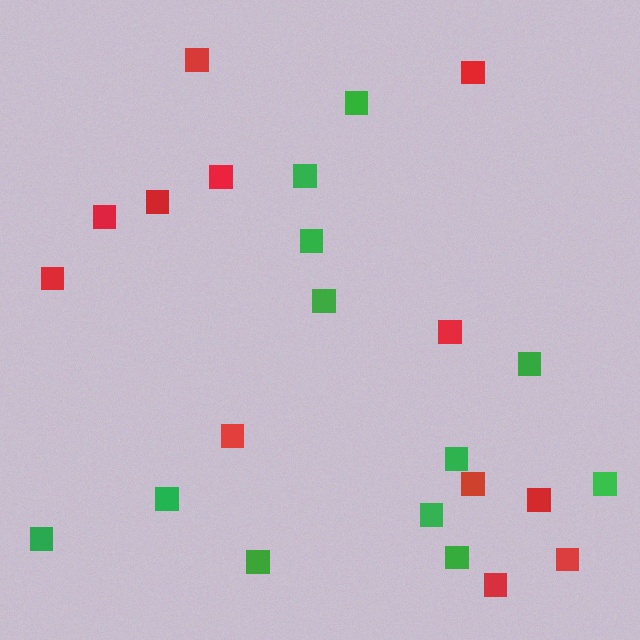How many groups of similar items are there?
There are 2 groups: one group of red squares (12) and one group of green squares (12).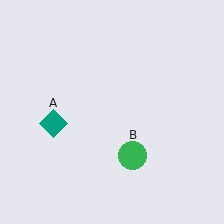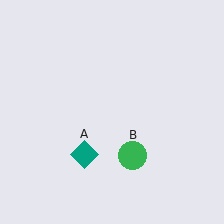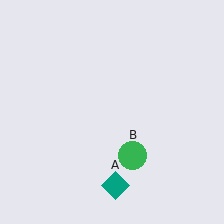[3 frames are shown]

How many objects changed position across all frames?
1 object changed position: teal diamond (object A).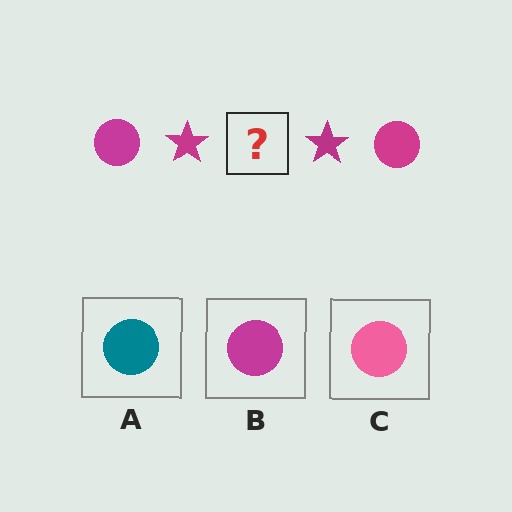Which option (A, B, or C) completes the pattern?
B.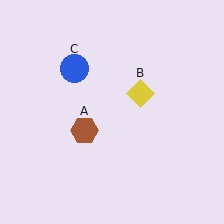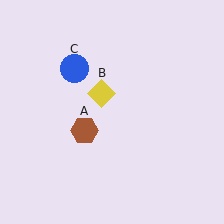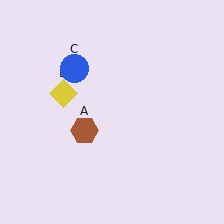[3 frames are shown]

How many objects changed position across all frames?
1 object changed position: yellow diamond (object B).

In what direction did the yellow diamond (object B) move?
The yellow diamond (object B) moved left.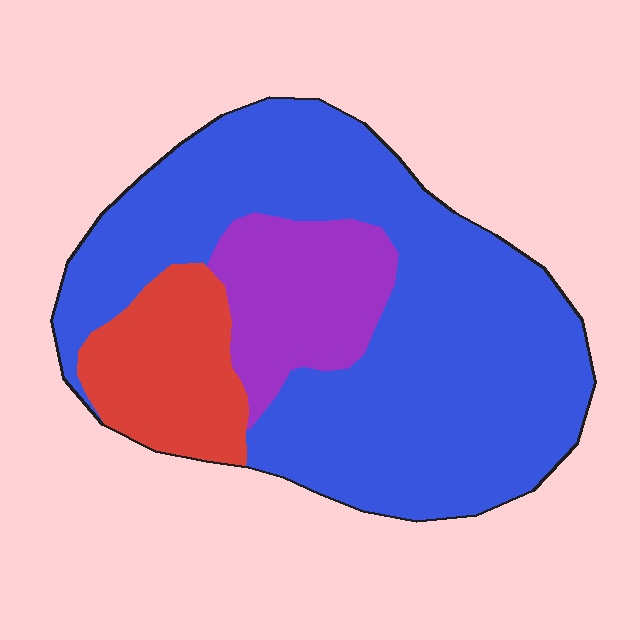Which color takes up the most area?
Blue, at roughly 70%.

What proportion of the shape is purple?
Purple covers about 15% of the shape.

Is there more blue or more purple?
Blue.